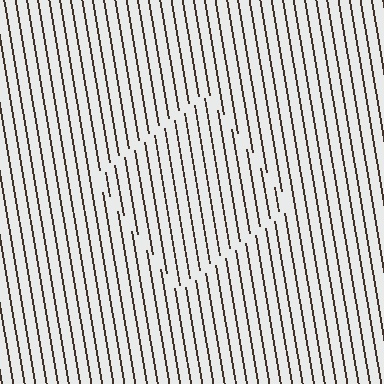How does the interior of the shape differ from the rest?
The interior of the shape contains the same grating, shifted by half a period — the contour is defined by the phase discontinuity where line-ends from the inner and outer gratings abut.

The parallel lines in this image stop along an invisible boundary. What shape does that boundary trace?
An illusory square. The interior of the shape contains the same grating, shifted by half a period — the contour is defined by the phase discontinuity where line-ends from the inner and outer gratings abut.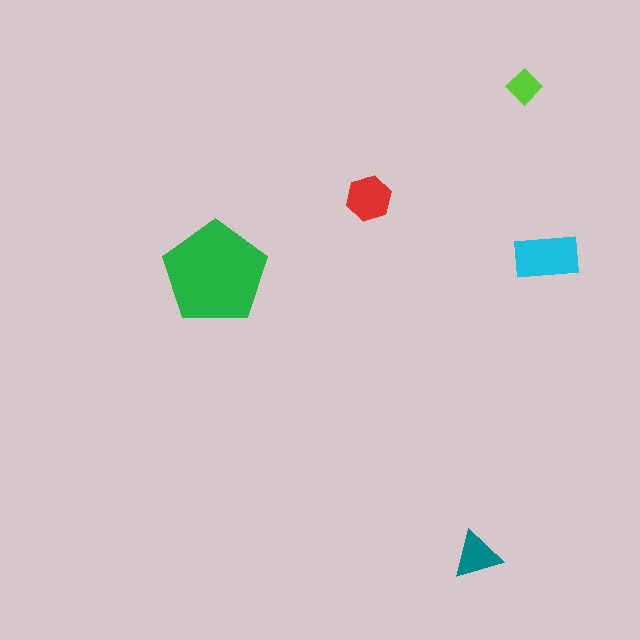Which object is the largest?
The green pentagon.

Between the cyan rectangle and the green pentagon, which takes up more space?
The green pentagon.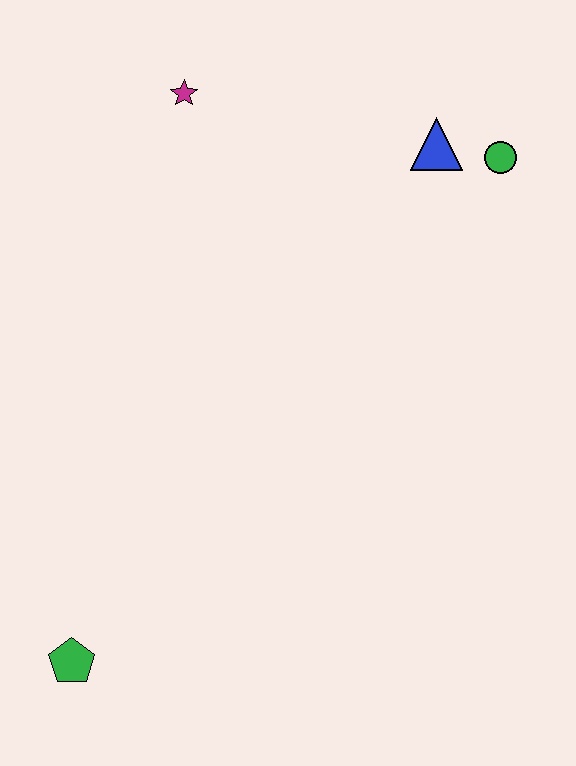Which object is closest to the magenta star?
The blue triangle is closest to the magenta star.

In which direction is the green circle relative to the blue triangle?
The green circle is to the right of the blue triangle.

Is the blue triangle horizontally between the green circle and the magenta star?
Yes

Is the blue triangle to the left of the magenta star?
No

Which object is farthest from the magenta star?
The green pentagon is farthest from the magenta star.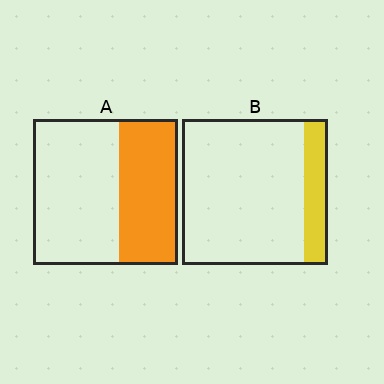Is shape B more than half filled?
No.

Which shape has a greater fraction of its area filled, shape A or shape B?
Shape A.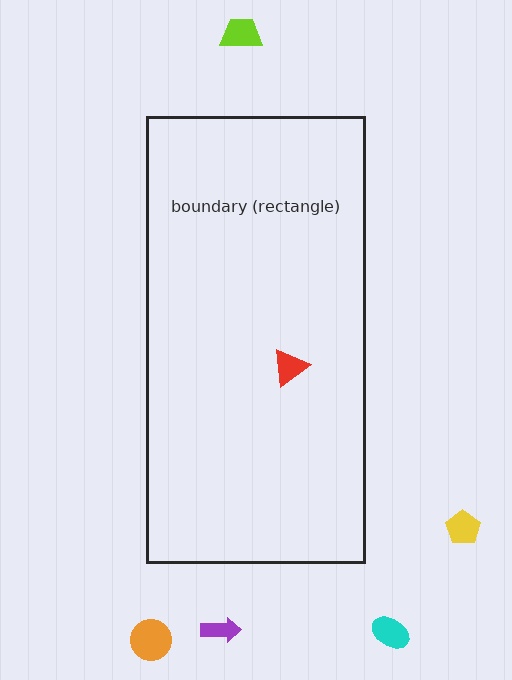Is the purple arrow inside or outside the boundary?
Outside.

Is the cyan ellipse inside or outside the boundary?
Outside.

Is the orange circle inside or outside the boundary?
Outside.